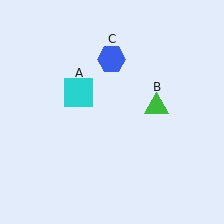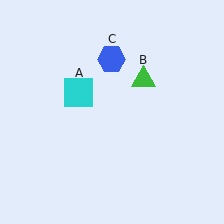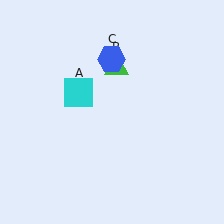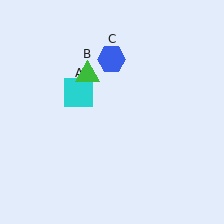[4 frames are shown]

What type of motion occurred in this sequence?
The green triangle (object B) rotated counterclockwise around the center of the scene.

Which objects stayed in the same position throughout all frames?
Cyan square (object A) and blue hexagon (object C) remained stationary.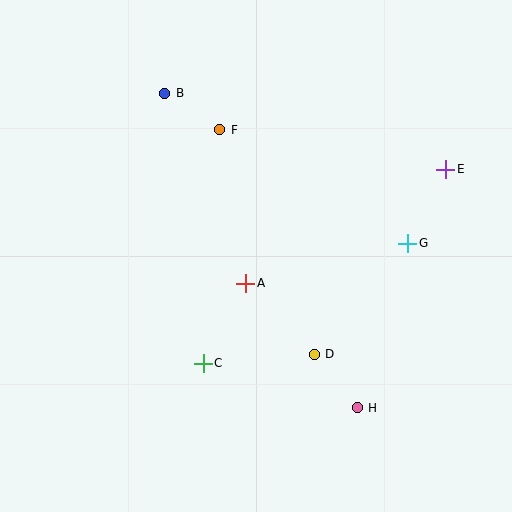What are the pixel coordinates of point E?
Point E is at (446, 169).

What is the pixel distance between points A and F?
The distance between A and F is 156 pixels.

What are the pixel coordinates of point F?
Point F is at (220, 130).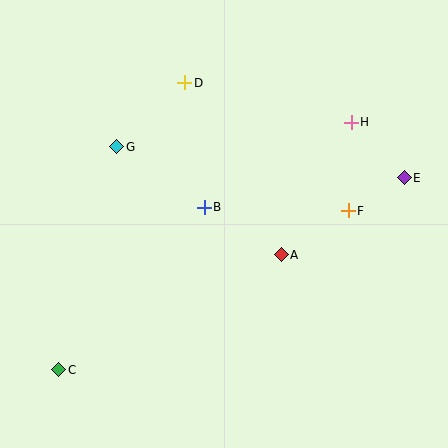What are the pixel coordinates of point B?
Point B is at (204, 207).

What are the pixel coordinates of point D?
Point D is at (185, 83).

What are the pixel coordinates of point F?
Point F is at (348, 211).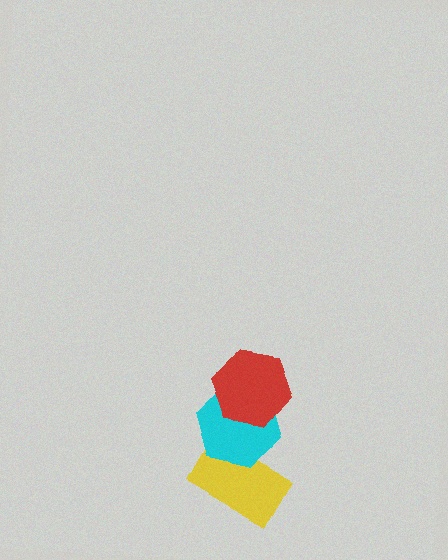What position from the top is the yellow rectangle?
The yellow rectangle is 3rd from the top.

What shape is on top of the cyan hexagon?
The red hexagon is on top of the cyan hexagon.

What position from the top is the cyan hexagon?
The cyan hexagon is 2nd from the top.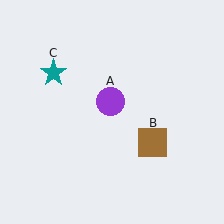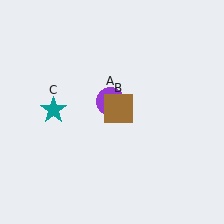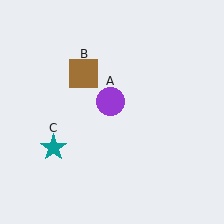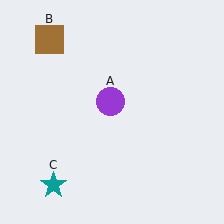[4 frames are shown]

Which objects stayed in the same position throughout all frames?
Purple circle (object A) remained stationary.